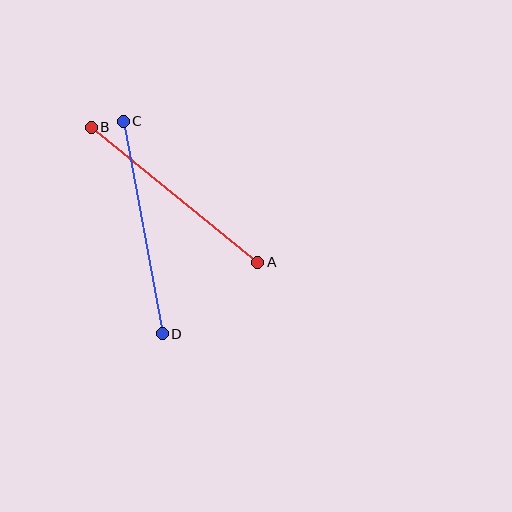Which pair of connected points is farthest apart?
Points C and D are farthest apart.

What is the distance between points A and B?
The distance is approximately 214 pixels.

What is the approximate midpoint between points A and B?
The midpoint is at approximately (174, 195) pixels.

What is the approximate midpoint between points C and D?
The midpoint is at approximately (143, 228) pixels.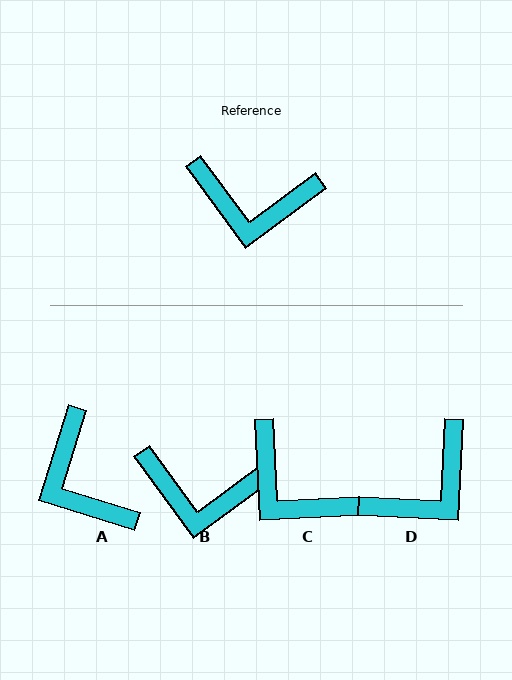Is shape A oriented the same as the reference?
No, it is off by about 54 degrees.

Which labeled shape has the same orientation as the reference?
B.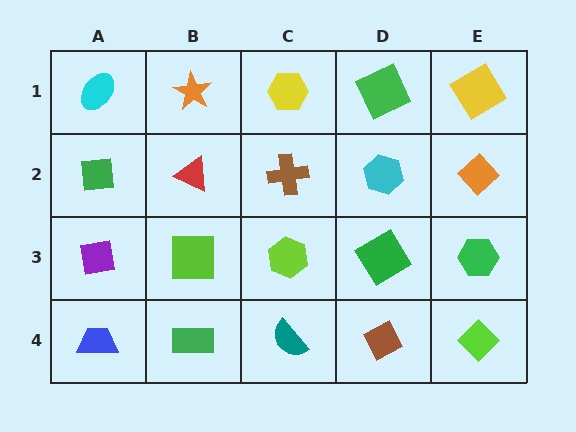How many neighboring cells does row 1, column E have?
2.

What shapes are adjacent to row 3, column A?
A green square (row 2, column A), a blue trapezoid (row 4, column A), a lime square (row 3, column B).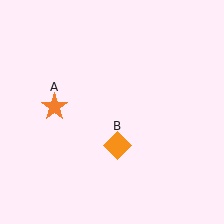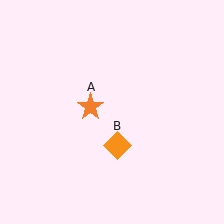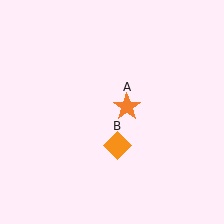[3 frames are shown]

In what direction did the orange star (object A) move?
The orange star (object A) moved right.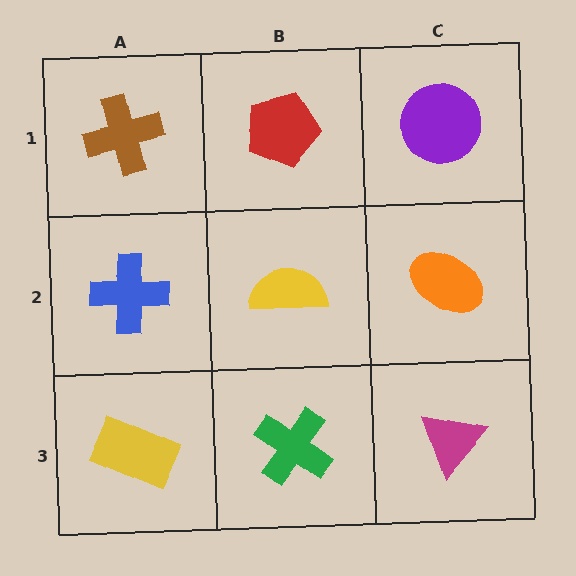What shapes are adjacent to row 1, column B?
A yellow semicircle (row 2, column B), a brown cross (row 1, column A), a purple circle (row 1, column C).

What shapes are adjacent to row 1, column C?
An orange ellipse (row 2, column C), a red pentagon (row 1, column B).